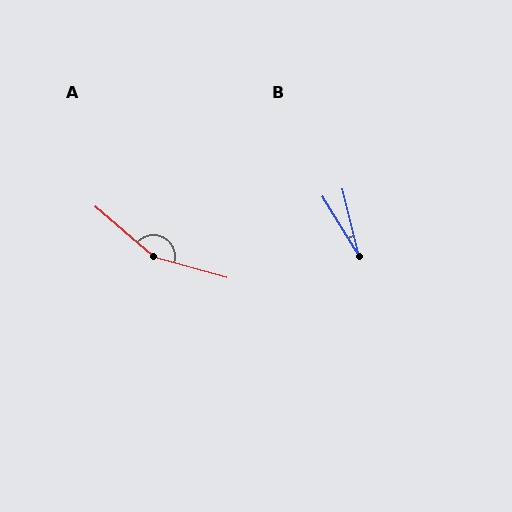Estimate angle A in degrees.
Approximately 155 degrees.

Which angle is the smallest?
B, at approximately 18 degrees.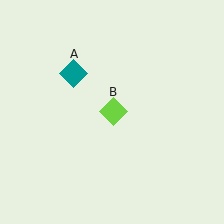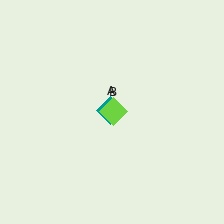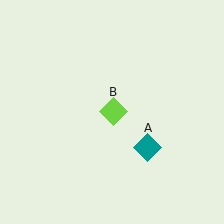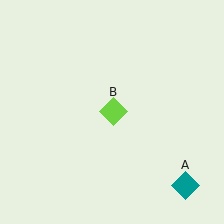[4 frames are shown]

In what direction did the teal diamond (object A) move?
The teal diamond (object A) moved down and to the right.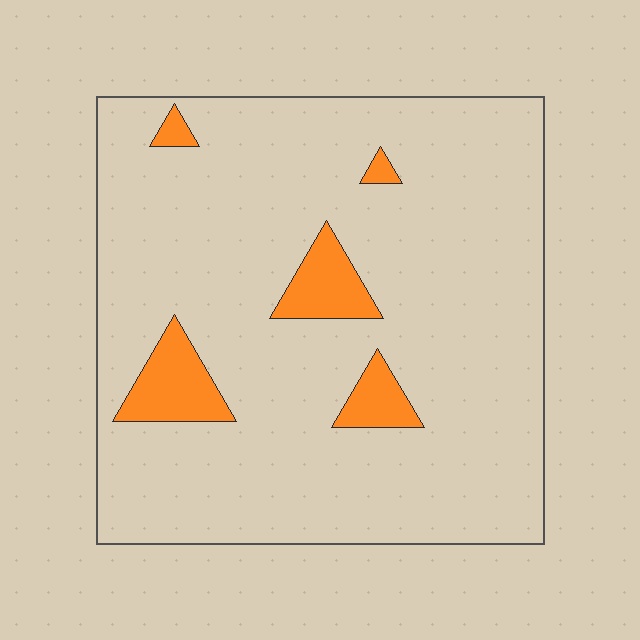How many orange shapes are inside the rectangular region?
5.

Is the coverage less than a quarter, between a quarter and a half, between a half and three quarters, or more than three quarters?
Less than a quarter.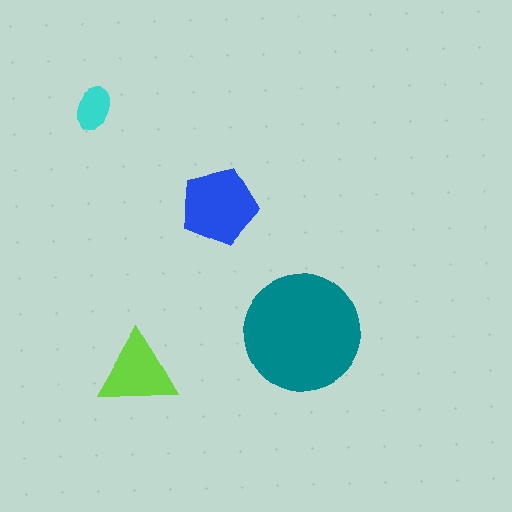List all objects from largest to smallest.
The teal circle, the blue pentagon, the lime triangle, the cyan ellipse.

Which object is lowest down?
The lime triangle is bottommost.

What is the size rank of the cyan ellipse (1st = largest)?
4th.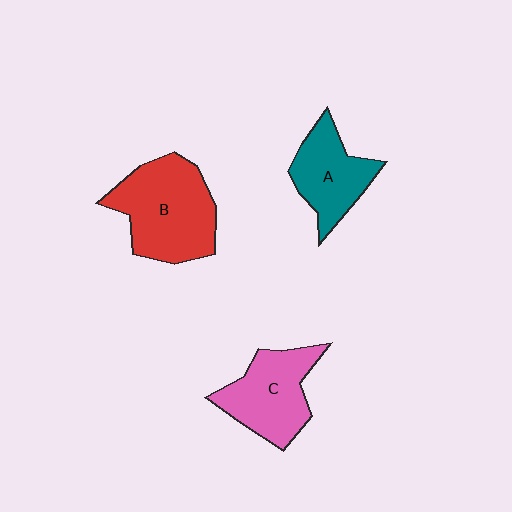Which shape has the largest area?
Shape B (red).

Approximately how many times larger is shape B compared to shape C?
Approximately 1.3 times.